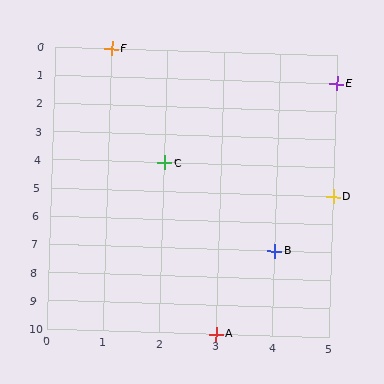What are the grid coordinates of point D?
Point D is at grid coordinates (5, 5).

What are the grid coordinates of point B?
Point B is at grid coordinates (4, 7).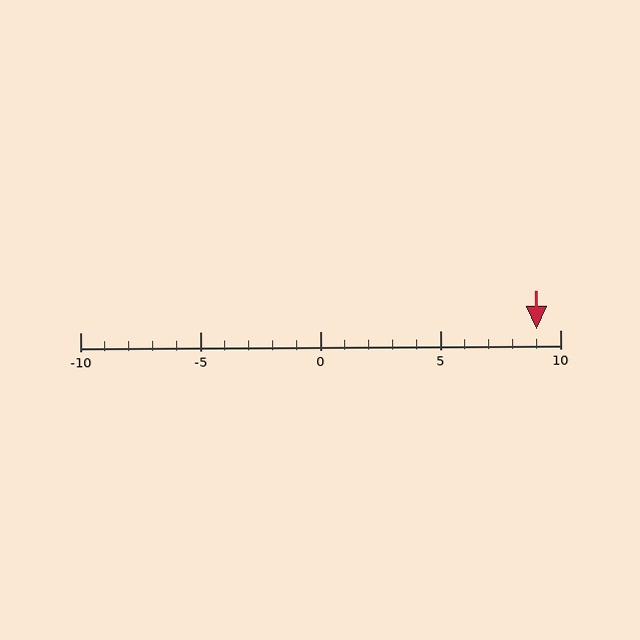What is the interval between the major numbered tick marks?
The major tick marks are spaced 5 units apart.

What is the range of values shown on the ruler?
The ruler shows values from -10 to 10.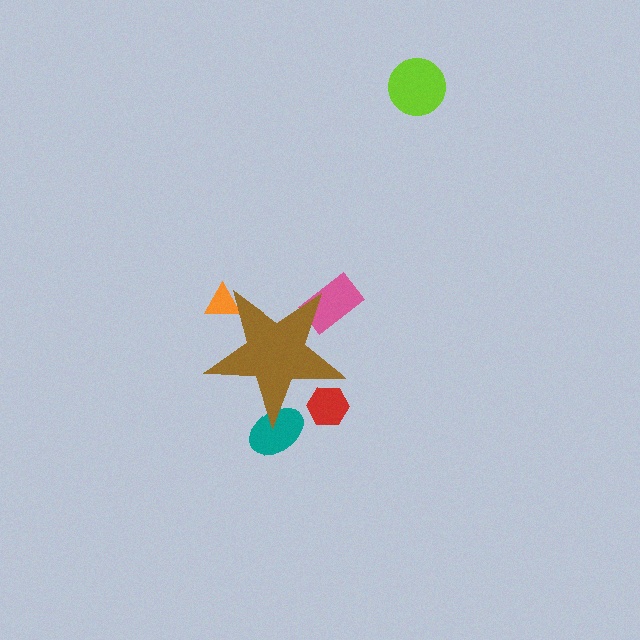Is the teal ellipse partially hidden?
Yes, the teal ellipse is partially hidden behind the brown star.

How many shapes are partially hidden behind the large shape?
4 shapes are partially hidden.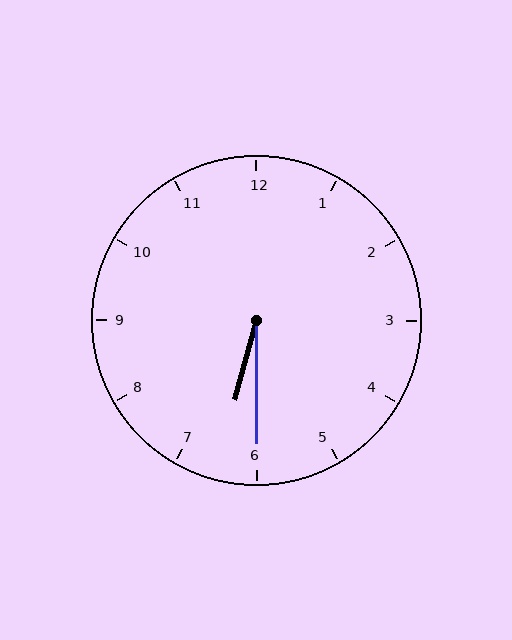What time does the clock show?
6:30.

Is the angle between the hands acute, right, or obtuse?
It is acute.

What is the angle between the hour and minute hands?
Approximately 15 degrees.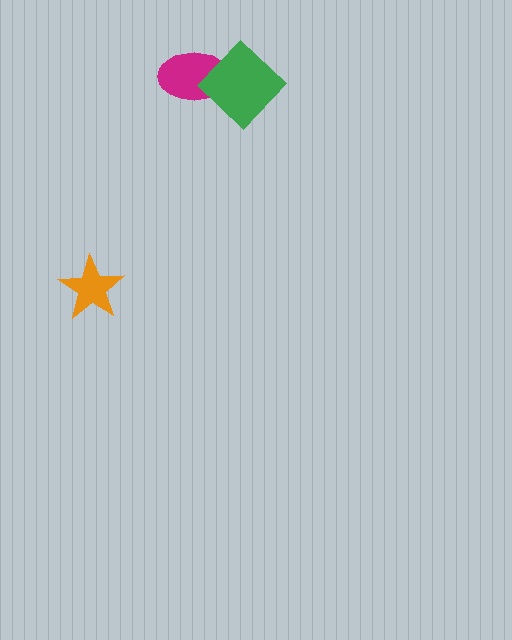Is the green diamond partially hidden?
No, no other shape covers it.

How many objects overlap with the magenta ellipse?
1 object overlaps with the magenta ellipse.